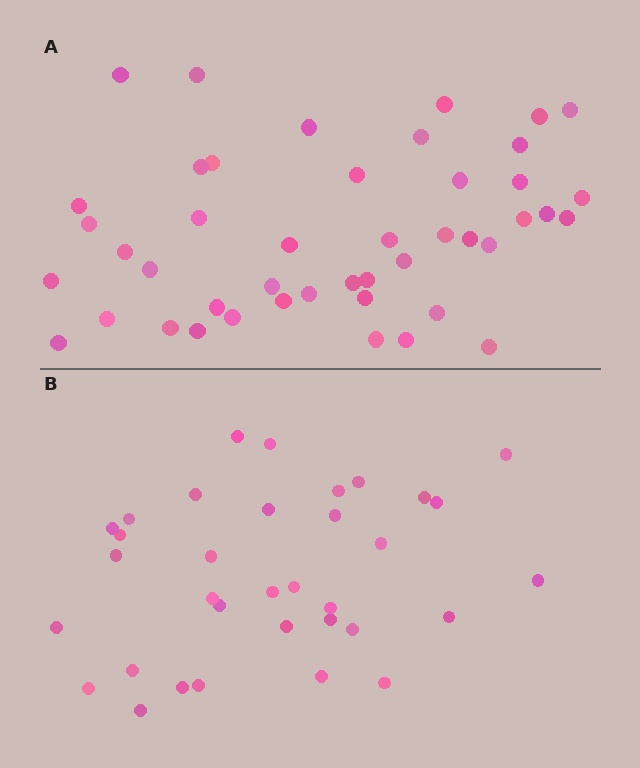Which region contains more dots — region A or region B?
Region A (the top region) has more dots.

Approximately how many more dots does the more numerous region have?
Region A has roughly 12 or so more dots than region B.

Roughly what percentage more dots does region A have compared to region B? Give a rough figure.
About 30% more.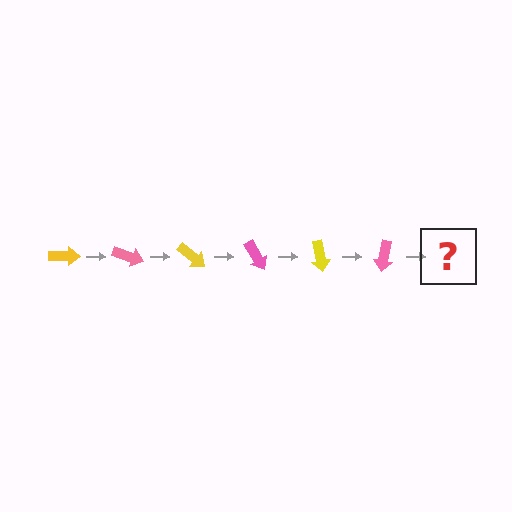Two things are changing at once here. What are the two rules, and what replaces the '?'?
The two rules are that it rotates 20 degrees each step and the color cycles through yellow and pink. The '?' should be a yellow arrow, rotated 120 degrees from the start.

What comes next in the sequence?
The next element should be a yellow arrow, rotated 120 degrees from the start.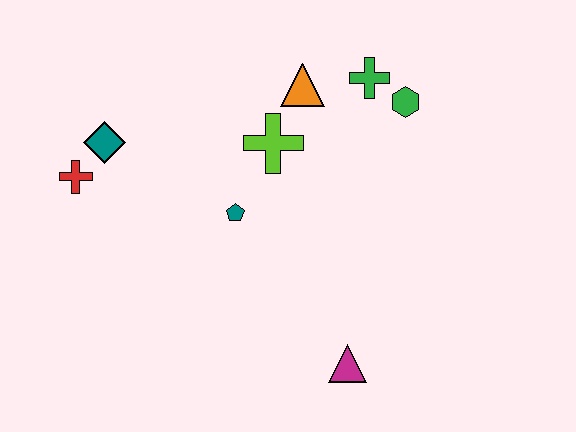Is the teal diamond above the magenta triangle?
Yes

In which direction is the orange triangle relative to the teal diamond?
The orange triangle is to the right of the teal diamond.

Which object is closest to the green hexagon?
The green cross is closest to the green hexagon.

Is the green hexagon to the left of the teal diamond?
No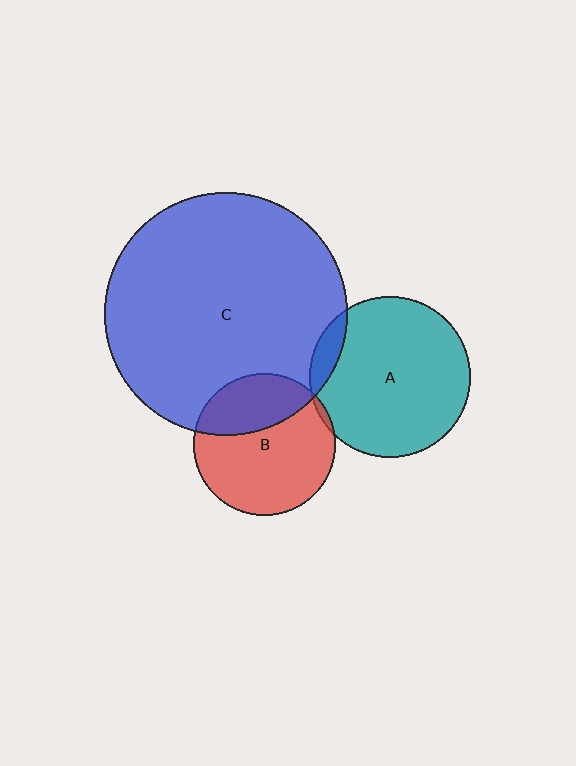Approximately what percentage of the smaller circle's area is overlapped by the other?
Approximately 10%.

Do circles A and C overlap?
Yes.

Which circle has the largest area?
Circle C (blue).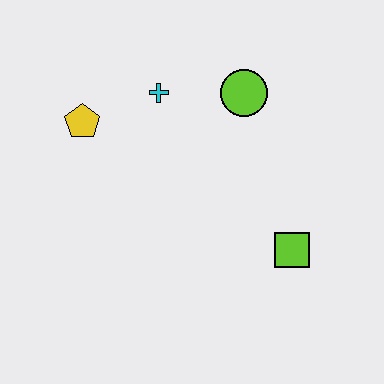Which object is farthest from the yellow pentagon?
The lime square is farthest from the yellow pentagon.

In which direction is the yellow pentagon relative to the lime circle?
The yellow pentagon is to the left of the lime circle.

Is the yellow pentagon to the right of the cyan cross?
No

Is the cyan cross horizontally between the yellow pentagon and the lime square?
Yes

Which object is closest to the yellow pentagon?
The cyan cross is closest to the yellow pentagon.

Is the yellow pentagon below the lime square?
No